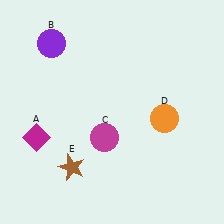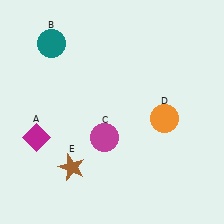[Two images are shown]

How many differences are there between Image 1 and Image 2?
There is 1 difference between the two images.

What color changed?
The circle (B) changed from purple in Image 1 to teal in Image 2.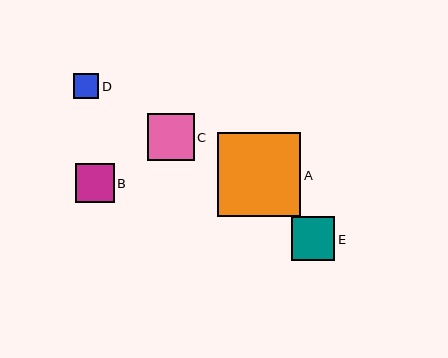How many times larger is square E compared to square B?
Square E is approximately 1.1 times the size of square B.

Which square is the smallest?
Square D is the smallest with a size of approximately 26 pixels.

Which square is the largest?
Square A is the largest with a size of approximately 83 pixels.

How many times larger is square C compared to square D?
Square C is approximately 1.8 times the size of square D.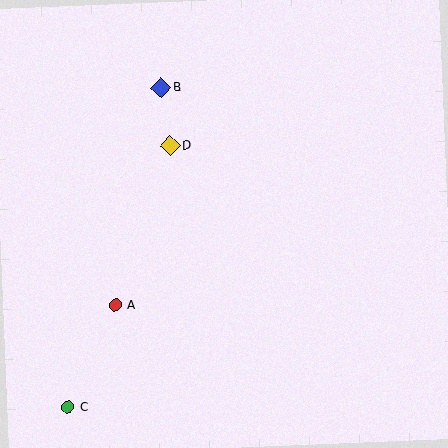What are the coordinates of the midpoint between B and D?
The midpoint between B and D is at (166, 117).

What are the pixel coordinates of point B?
Point B is at (161, 88).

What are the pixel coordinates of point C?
Point C is at (68, 407).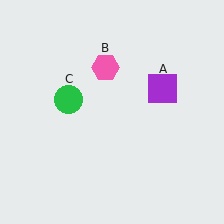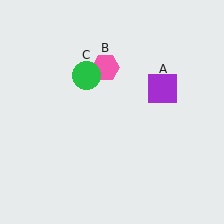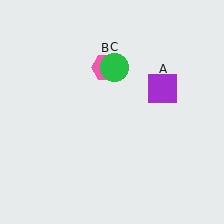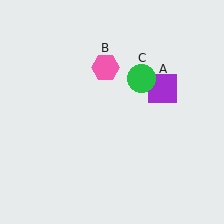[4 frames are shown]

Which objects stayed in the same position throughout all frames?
Purple square (object A) and pink hexagon (object B) remained stationary.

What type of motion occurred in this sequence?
The green circle (object C) rotated clockwise around the center of the scene.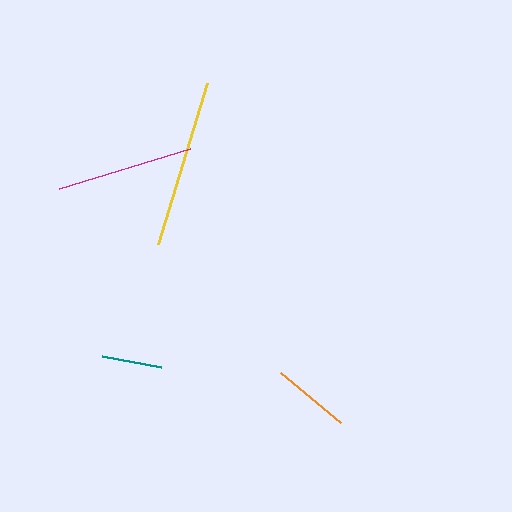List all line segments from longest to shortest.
From longest to shortest: yellow, magenta, orange, teal.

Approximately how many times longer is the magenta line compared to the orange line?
The magenta line is approximately 1.7 times the length of the orange line.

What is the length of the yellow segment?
The yellow segment is approximately 169 pixels long.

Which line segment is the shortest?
The teal line is the shortest at approximately 60 pixels.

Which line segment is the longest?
The yellow line is the longest at approximately 169 pixels.